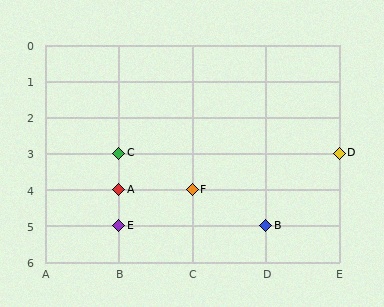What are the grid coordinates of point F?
Point F is at grid coordinates (C, 4).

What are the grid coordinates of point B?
Point B is at grid coordinates (D, 5).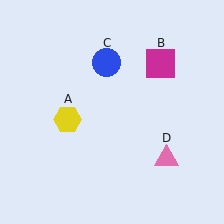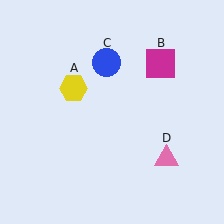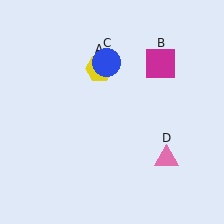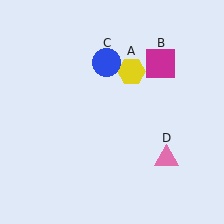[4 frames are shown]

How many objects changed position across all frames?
1 object changed position: yellow hexagon (object A).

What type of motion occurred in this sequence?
The yellow hexagon (object A) rotated clockwise around the center of the scene.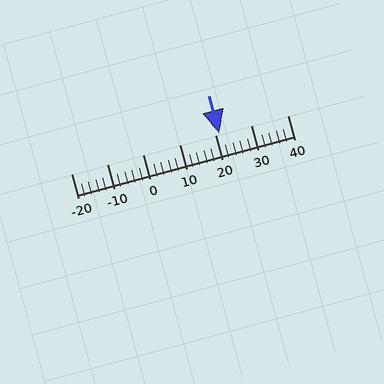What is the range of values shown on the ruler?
The ruler shows values from -20 to 40.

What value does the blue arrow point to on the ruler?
The blue arrow points to approximately 21.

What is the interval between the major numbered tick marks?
The major tick marks are spaced 10 units apart.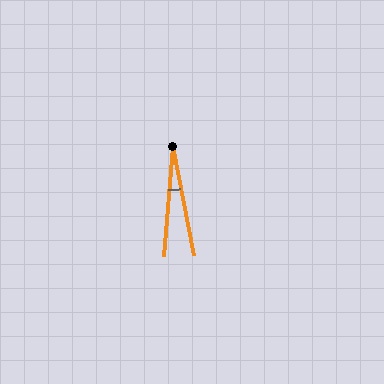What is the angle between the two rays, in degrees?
Approximately 15 degrees.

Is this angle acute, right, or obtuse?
It is acute.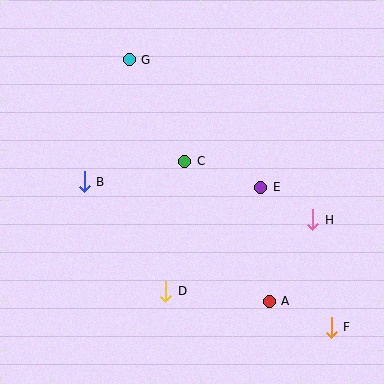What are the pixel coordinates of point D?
Point D is at (166, 291).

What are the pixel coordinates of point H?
Point H is at (313, 220).